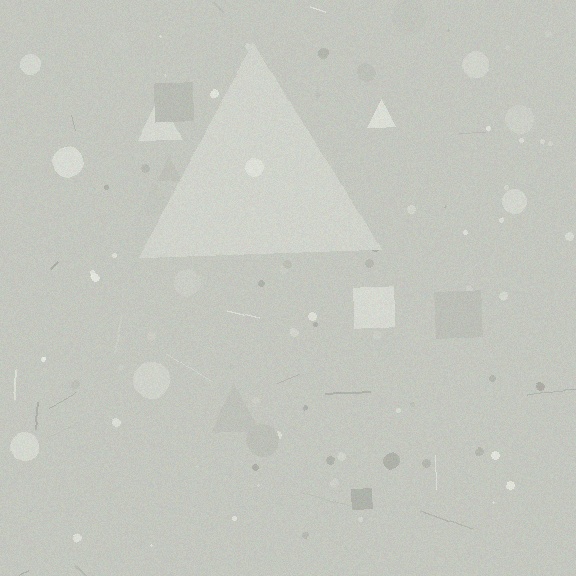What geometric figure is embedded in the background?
A triangle is embedded in the background.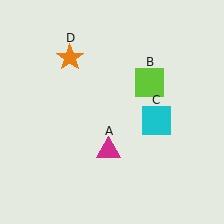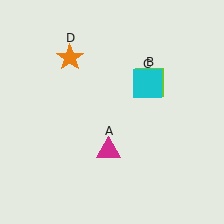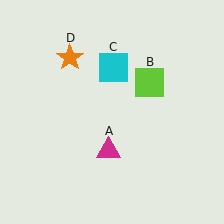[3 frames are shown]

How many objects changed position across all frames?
1 object changed position: cyan square (object C).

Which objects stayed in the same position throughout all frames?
Magenta triangle (object A) and lime square (object B) and orange star (object D) remained stationary.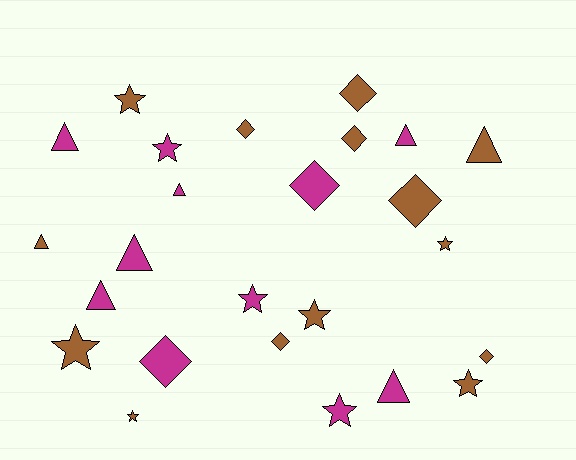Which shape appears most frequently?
Star, with 9 objects.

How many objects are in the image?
There are 25 objects.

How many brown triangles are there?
There are 2 brown triangles.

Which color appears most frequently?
Brown, with 14 objects.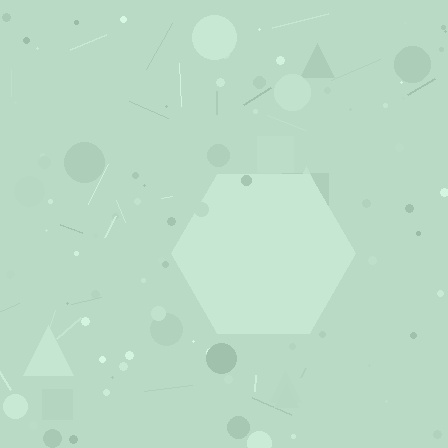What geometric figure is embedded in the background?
A hexagon is embedded in the background.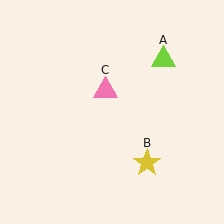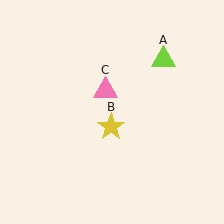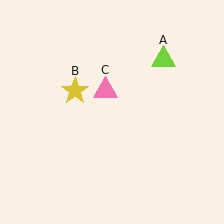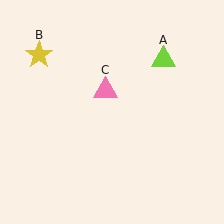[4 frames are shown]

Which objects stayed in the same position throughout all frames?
Lime triangle (object A) and pink triangle (object C) remained stationary.